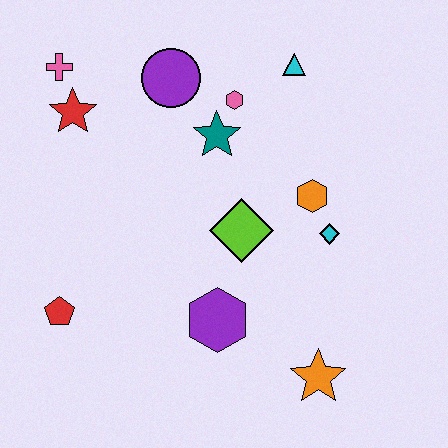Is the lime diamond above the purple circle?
No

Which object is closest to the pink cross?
The red star is closest to the pink cross.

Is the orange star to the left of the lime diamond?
No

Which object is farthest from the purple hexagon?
The pink cross is farthest from the purple hexagon.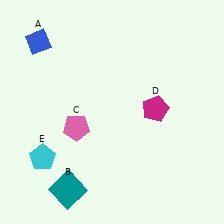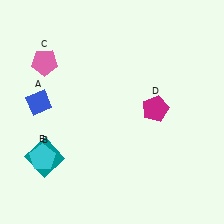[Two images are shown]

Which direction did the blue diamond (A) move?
The blue diamond (A) moved down.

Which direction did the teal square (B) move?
The teal square (B) moved up.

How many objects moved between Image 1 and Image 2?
3 objects moved between the two images.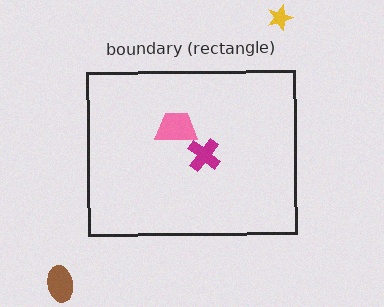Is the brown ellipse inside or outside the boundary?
Outside.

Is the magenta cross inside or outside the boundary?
Inside.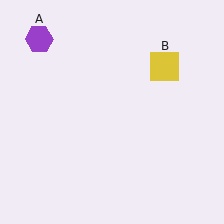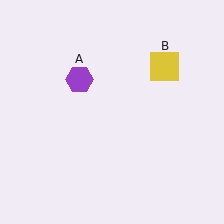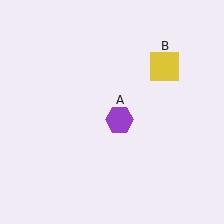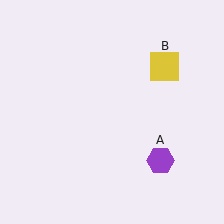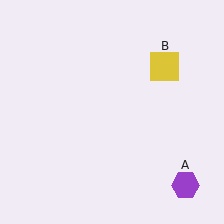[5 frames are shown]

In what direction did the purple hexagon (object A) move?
The purple hexagon (object A) moved down and to the right.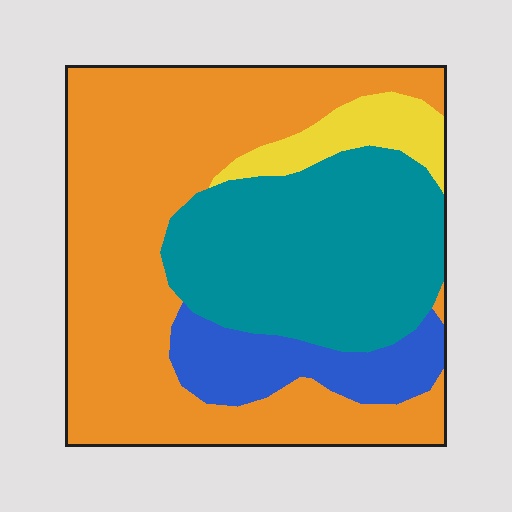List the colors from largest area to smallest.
From largest to smallest: orange, teal, blue, yellow.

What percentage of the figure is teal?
Teal takes up between a sixth and a third of the figure.